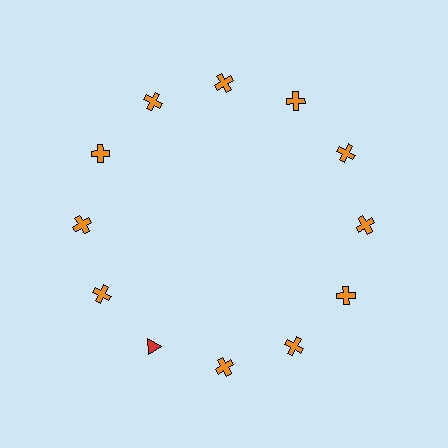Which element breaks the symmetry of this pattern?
The red triangle at roughly the 7 o'clock position breaks the symmetry. All other shapes are orange crosses.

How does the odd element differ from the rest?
It differs in both color (red instead of orange) and shape (triangle instead of cross).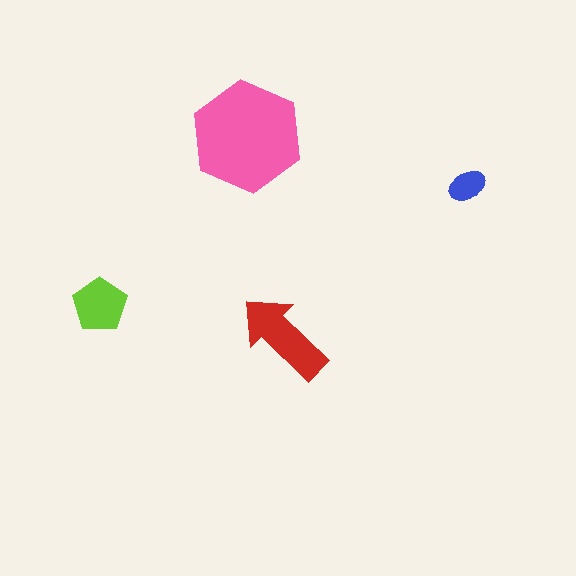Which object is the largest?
The pink hexagon.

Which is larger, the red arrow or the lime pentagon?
The red arrow.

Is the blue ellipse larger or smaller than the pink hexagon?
Smaller.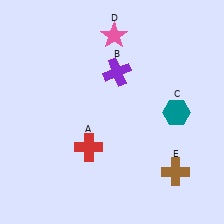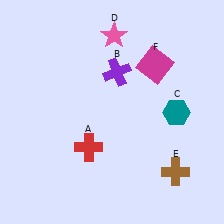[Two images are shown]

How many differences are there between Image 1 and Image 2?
There is 1 difference between the two images.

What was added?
A magenta square (F) was added in Image 2.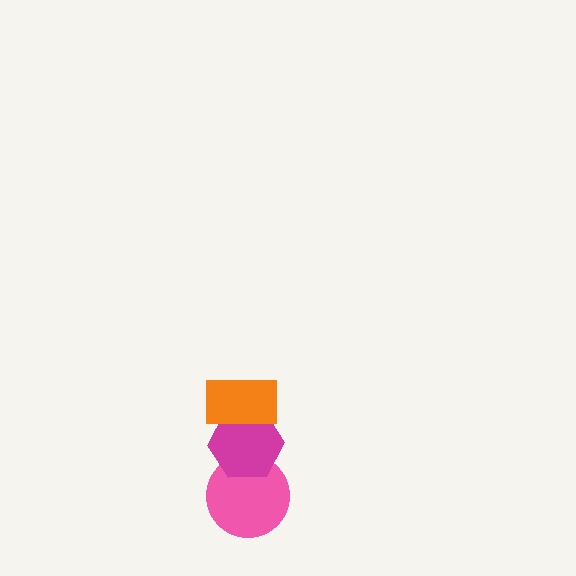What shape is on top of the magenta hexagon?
The orange rectangle is on top of the magenta hexagon.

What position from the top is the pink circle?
The pink circle is 3rd from the top.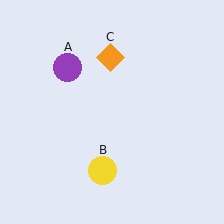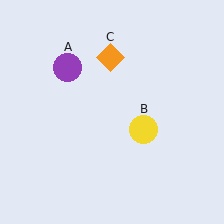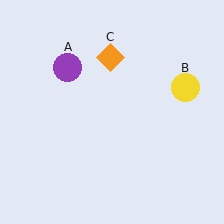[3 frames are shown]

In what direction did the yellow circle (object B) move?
The yellow circle (object B) moved up and to the right.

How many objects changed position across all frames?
1 object changed position: yellow circle (object B).